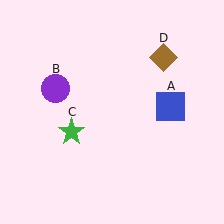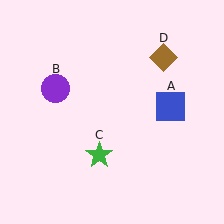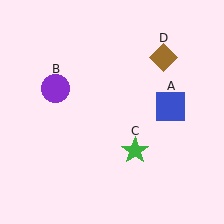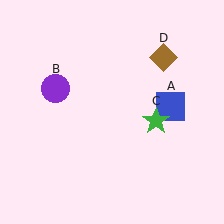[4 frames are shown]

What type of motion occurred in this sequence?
The green star (object C) rotated counterclockwise around the center of the scene.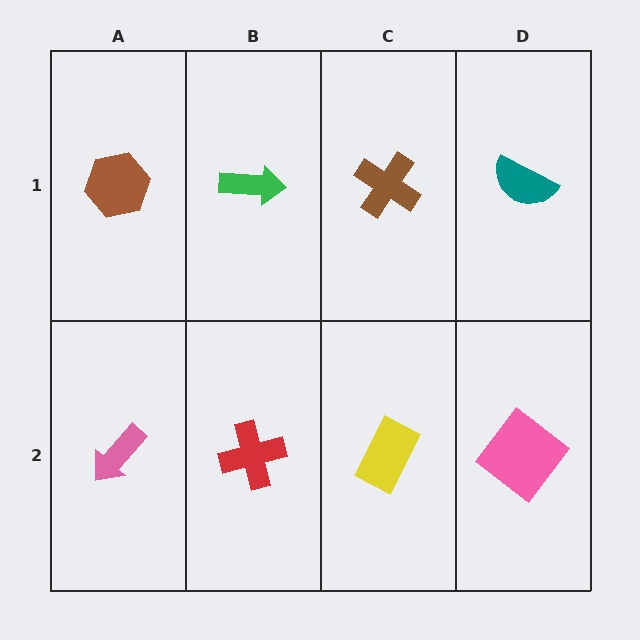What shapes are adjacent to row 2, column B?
A green arrow (row 1, column B), a pink arrow (row 2, column A), a yellow rectangle (row 2, column C).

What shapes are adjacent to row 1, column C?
A yellow rectangle (row 2, column C), a green arrow (row 1, column B), a teal semicircle (row 1, column D).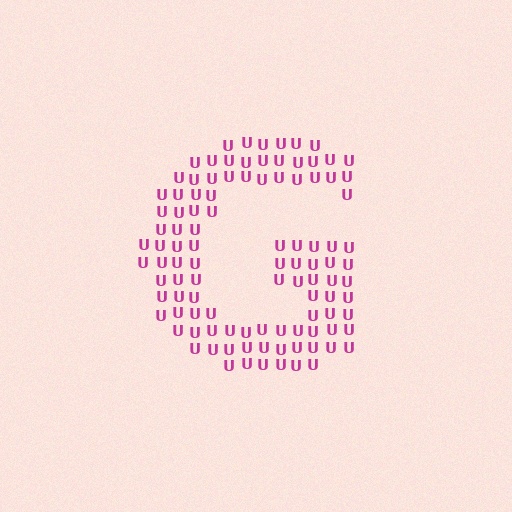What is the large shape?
The large shape is the letter G.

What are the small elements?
The small elements are letter U's.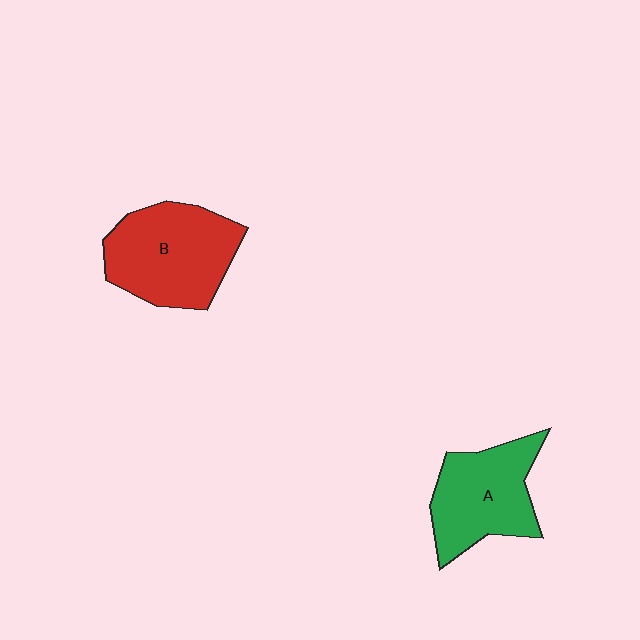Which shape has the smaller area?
Shape A (green).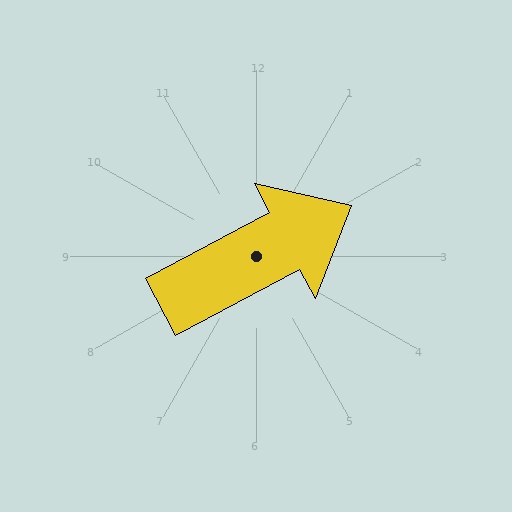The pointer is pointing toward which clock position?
Roughly 2 o'clock.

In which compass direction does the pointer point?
Northeast.